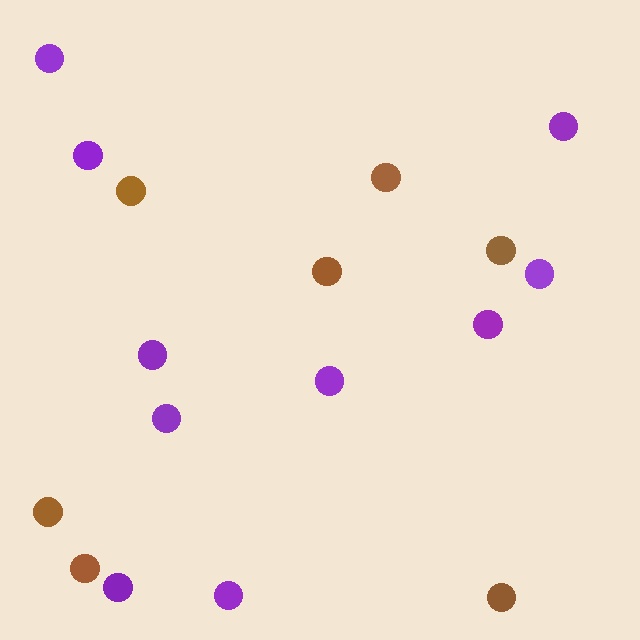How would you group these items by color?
There are 2 groups: one group of purple circles (10) and one group of brown circles (7).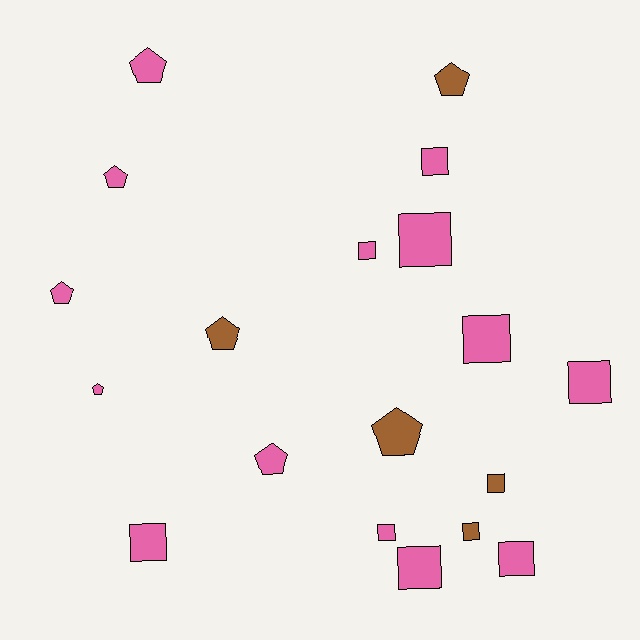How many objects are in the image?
There are 19 objects.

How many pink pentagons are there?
There are 5 pink pentagons.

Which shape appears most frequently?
Square, with 11 objects.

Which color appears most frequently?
Pink, with 14 objects.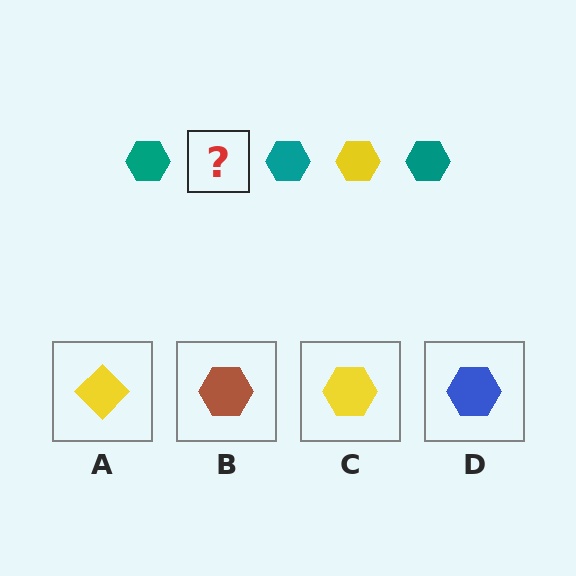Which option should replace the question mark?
Option C.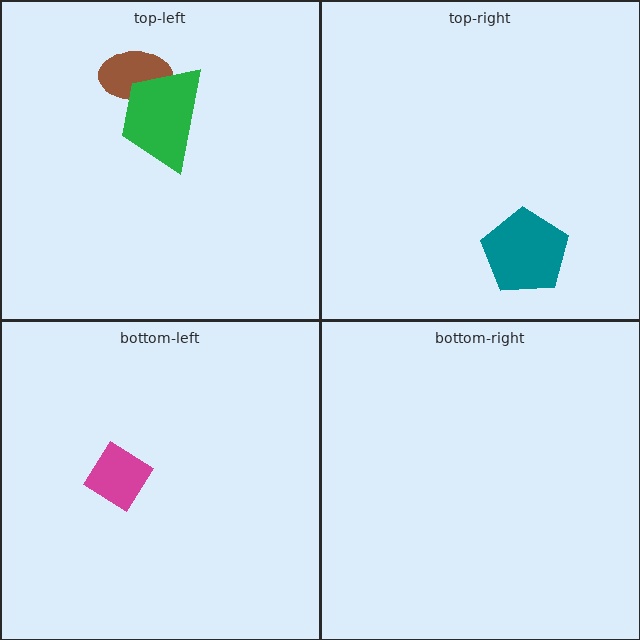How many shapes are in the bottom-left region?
1.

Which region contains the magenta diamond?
The bottom-left region.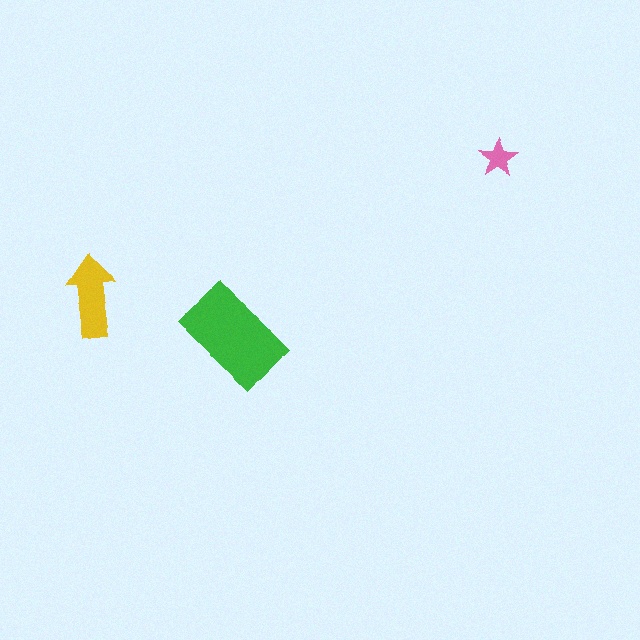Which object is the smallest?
The pink star.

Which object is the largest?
The green rectangle.